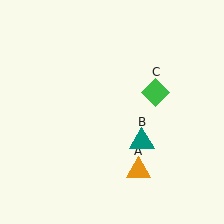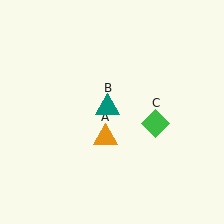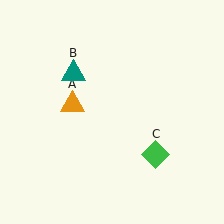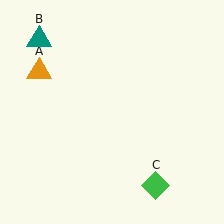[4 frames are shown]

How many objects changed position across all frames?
3 objects changed position: orange triangle (object A), teal triangle (object B), green diamond (object C).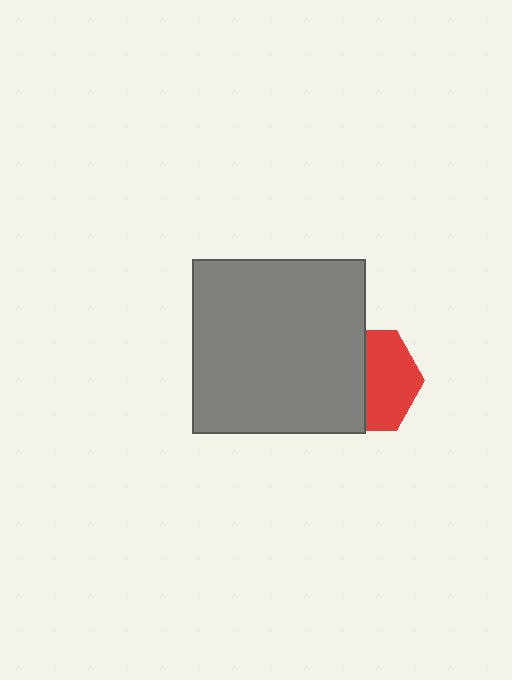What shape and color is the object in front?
The object in front is a gray square.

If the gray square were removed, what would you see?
You would see the complete red hexagon.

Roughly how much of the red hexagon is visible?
About half of it is visible (roughly 52%).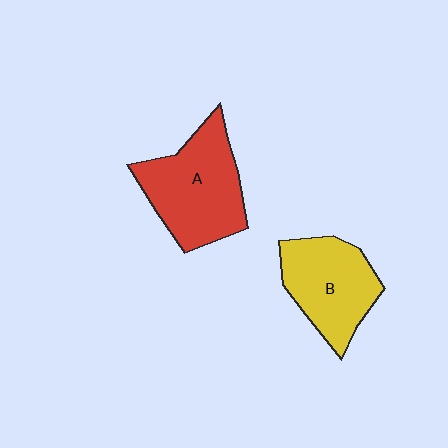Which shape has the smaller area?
Shape B (yellow).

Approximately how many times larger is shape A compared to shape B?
Approximately 1.2 times.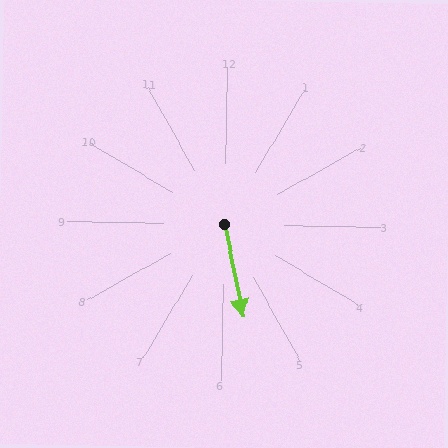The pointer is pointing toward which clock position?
Roughly 6 o'clock.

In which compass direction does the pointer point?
South.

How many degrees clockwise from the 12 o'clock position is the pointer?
Approximately 168 degrees.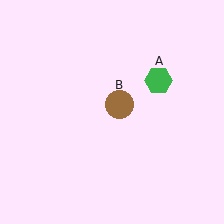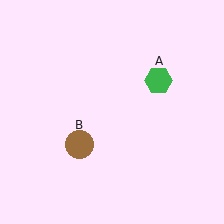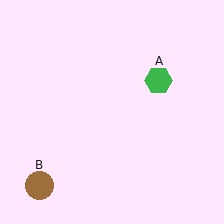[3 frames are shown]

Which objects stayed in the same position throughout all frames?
Green hexagon (object A) remained stationary.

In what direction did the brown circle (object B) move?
The brown circle (object B) moved down and to the left.